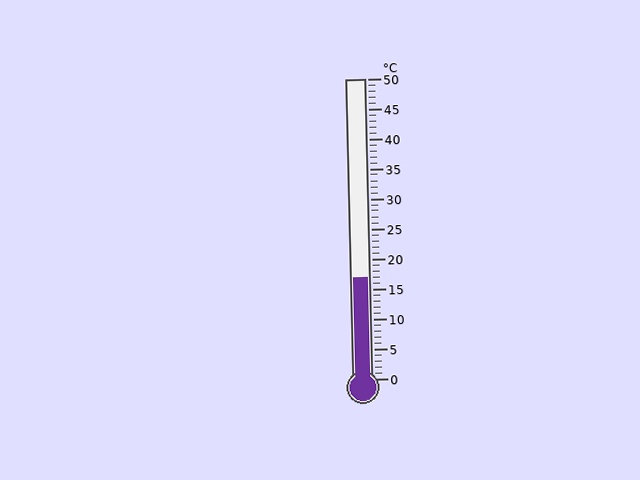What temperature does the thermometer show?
The thermometer shows approximately 17°C.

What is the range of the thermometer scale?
The thermometer scale ranges from 0°C to 50°C.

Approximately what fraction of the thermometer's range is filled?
The thermometer is filled to approximately 35% of its range.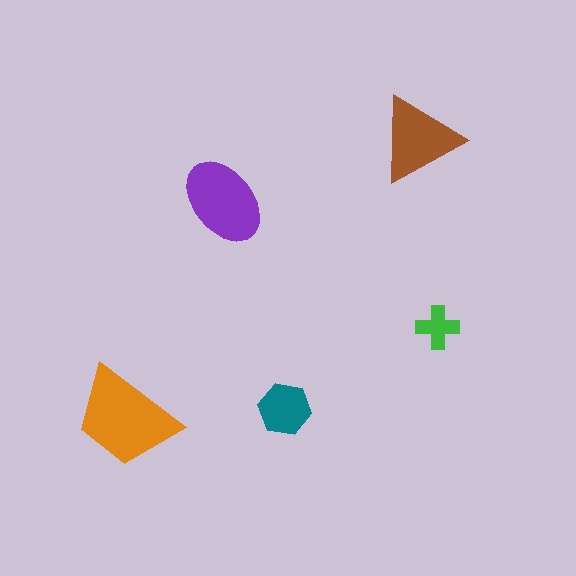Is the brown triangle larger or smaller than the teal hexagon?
Larger.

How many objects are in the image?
There are 5 objects in the image.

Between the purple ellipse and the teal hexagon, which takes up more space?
The purple ellipse.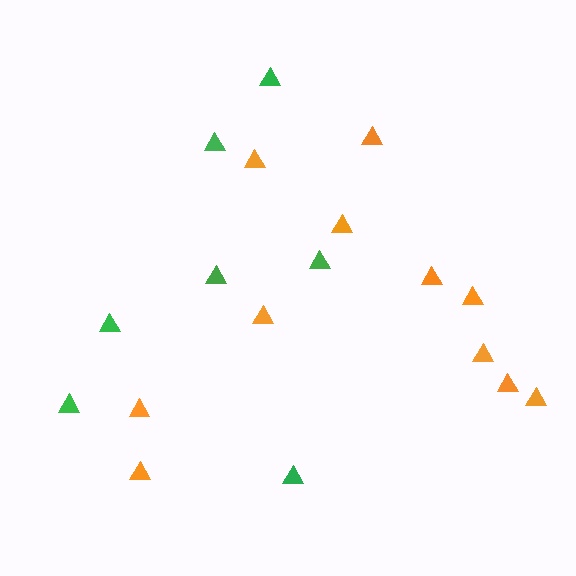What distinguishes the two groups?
There are 2 groups: one group of orange triangles (11) and one group of green triangles (7).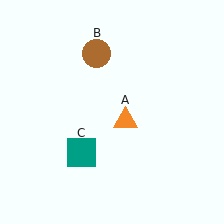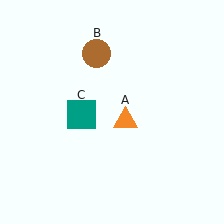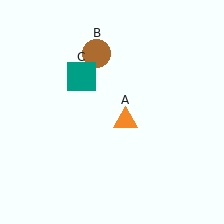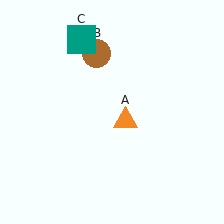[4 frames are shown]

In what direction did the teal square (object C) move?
The teal square (object C) moved up.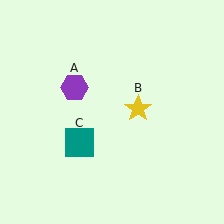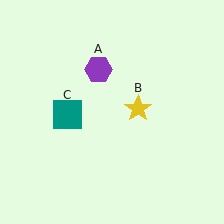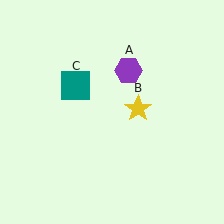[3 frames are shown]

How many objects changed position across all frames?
2 objects changed position: purple hexagon (object A), teal square (object C).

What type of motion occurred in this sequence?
The purple hexagon (object A), teal square (object C) rotated clockwise around the center of the scene.